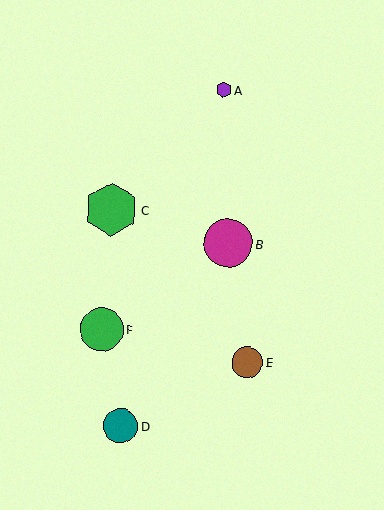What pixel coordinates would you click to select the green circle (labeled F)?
Click at (102, 329) to select the green circle F.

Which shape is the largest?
The green hexagon (labeled C) is the largest.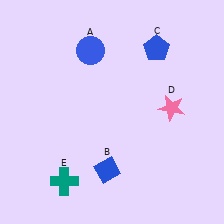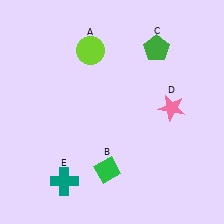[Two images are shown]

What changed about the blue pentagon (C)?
In Image 1, C is blue. In Image 2, it changed to green.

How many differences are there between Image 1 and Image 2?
There are 3 differences between the two images.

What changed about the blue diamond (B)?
In Image 1, B is blue. In Image 2, it changed to green.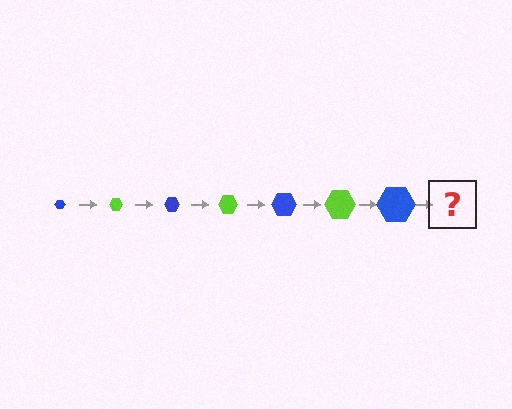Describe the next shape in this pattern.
It should be a lime hexagon, larger than the previous one.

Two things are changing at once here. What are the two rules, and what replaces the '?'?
The two rules are that the hexagon grows larger each step and the color cycles through blue and lime. The '?' should be a lime hexagon, larger than the previous one.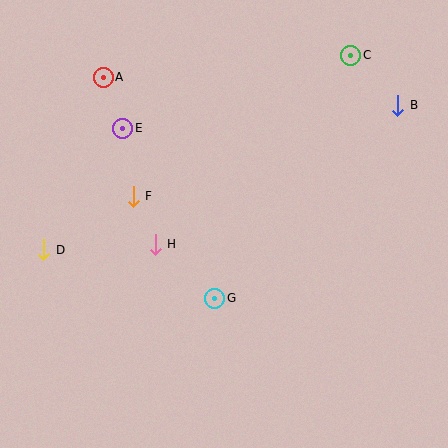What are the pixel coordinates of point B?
Point B is at (398, 105).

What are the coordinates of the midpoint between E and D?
The midpoint between E and D is at (83, 189).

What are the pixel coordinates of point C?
Point C is at (351, 55).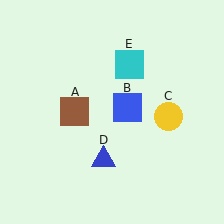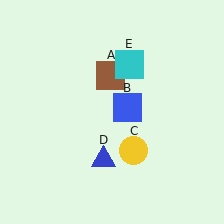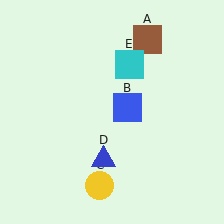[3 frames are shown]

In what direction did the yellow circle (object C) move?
The yellow circle (object C) moved down and to the left.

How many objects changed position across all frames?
2 objects changed position: brown square (object A), yellow circle (object C).